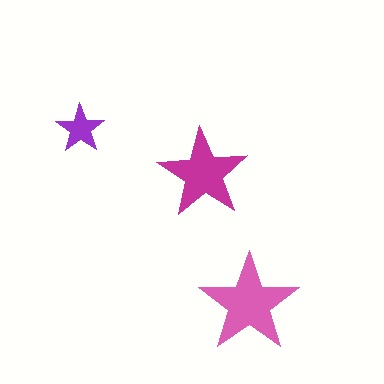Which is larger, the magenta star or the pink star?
The pink one.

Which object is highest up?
The purple star is topmost.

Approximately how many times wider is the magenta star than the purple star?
About 2 times wider.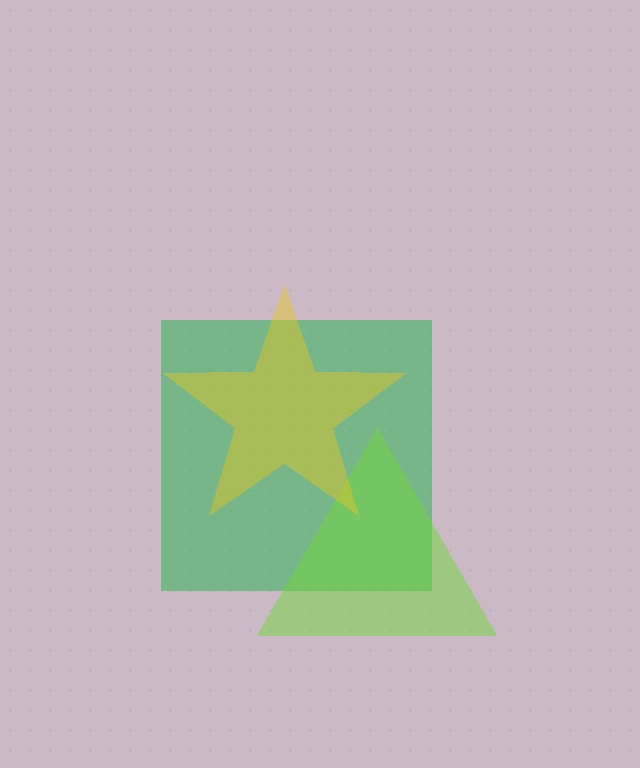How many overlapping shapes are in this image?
There are 3 overlapping shapes in the image.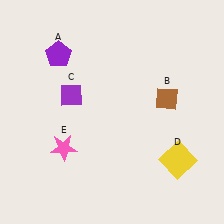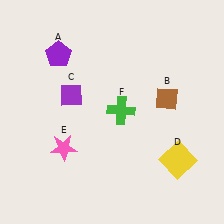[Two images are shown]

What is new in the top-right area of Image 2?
A green cross (F) was added in the top-right area of Image 2.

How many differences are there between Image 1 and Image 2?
There is 1 difference between the two images.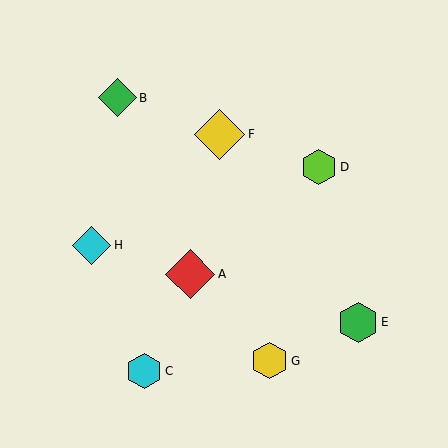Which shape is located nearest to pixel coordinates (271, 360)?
The yellow hexagon (labeled G) at (270, 361) is nearest to that location.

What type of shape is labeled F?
Shape F is a yellow diamond.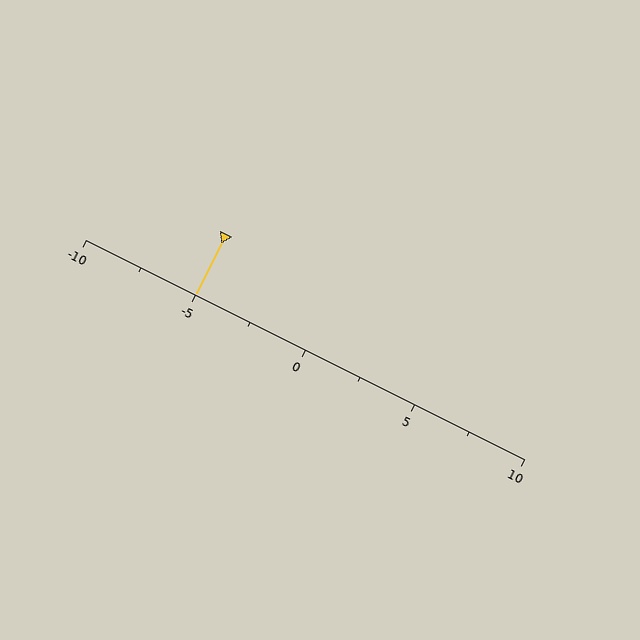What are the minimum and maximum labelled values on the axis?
The axis runs from -10 to 10.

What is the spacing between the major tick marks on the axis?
The major ticks are spaced 5 apart.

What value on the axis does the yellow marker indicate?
The marker indicates approximately -5.